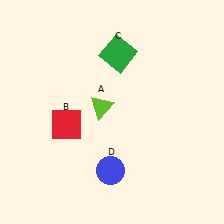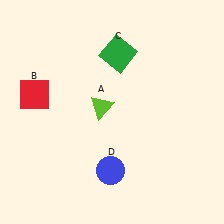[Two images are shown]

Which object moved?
The red square (B) moved left.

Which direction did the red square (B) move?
The red square (B) moved left.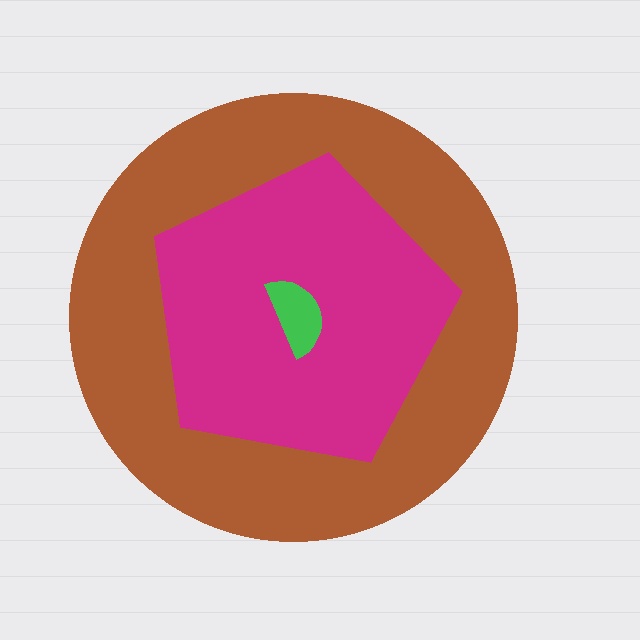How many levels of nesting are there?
3.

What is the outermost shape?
The brown circle.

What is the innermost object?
The green semicircle.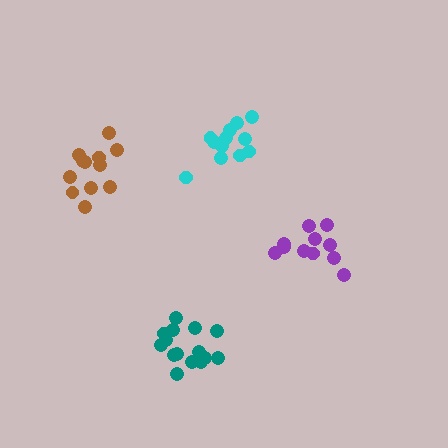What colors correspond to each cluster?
The clusters are colored: cyan, brown, teal, purple.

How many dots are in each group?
Group 1: 12 dots, Group 2: 12 dots, Group 3: 15 dots, Group 4: 12 dots (51 total).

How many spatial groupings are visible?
There are 4 spatial groupings.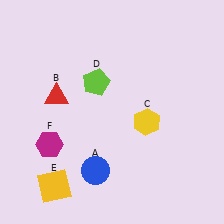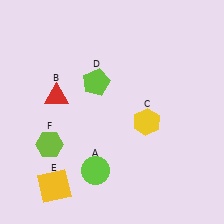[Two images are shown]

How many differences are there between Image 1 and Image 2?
There are 2 differences between the two images.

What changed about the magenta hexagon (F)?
In Image 1, F is magenta. In Image 2, it changed to lime.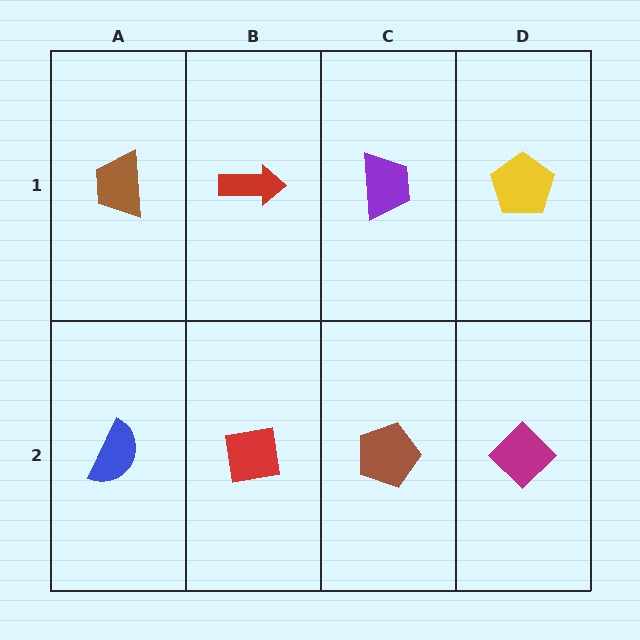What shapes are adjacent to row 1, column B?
A red square (row 2, column B), a brown trapezoid (row 1, column A), a purple trapezoid (row 1, column C).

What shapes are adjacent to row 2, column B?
A red arrow (row 1, column B), a blue semicircle (row 2, column A), a brown pentagon (row 2, column C).